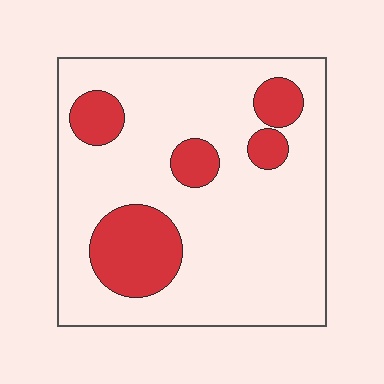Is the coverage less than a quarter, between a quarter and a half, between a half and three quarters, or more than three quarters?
Less than a quarter.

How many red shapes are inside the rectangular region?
5.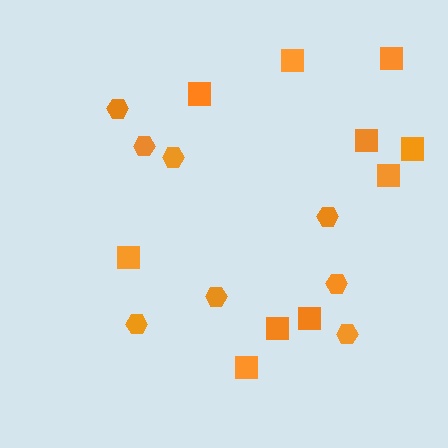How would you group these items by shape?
There are 2 groups: one group of hexagons (8) and one group of squares (10).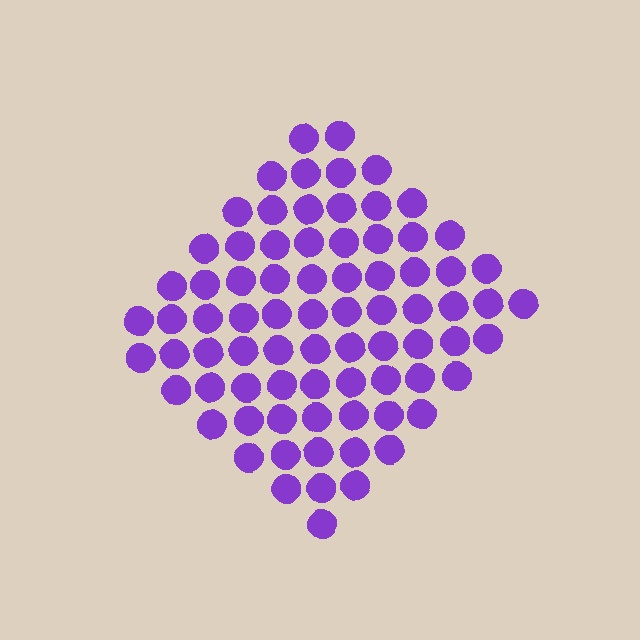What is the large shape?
The large shape is a diamond.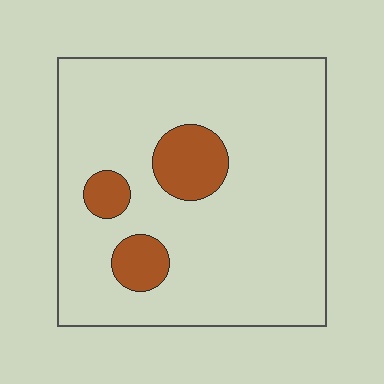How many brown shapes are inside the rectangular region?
3.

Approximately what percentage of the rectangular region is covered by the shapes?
Approximately 15%.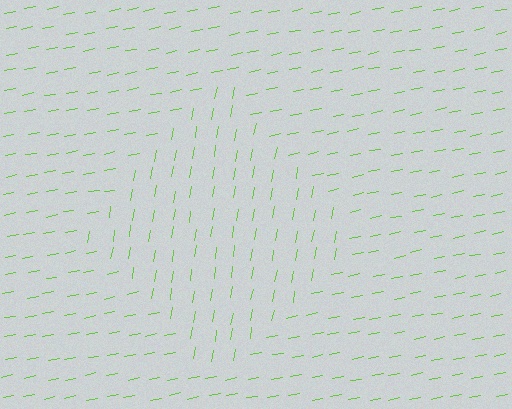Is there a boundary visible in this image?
Yes, there is a texture boundary formed by a change in line orientation.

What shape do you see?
I see a diamond.